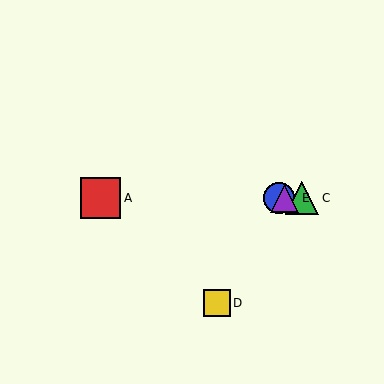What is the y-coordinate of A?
Object A is at y≈198.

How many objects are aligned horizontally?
4 objects (A, B, C, E) are aligned horizontally.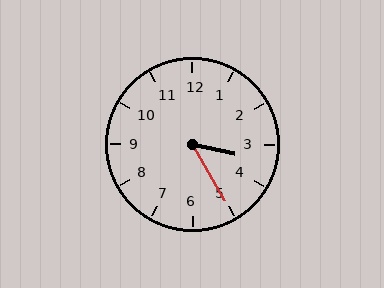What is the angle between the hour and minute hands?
Approximately 48 degrees.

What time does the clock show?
3:25.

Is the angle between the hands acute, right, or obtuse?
It is acute.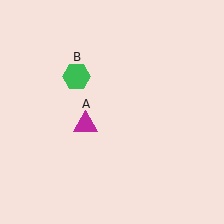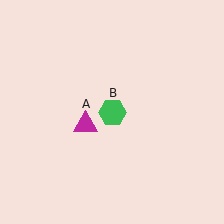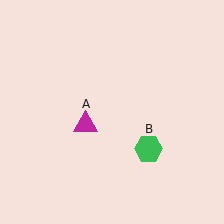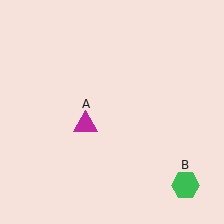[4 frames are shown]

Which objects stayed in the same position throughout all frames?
Magenta triangle (object A) remained stationary.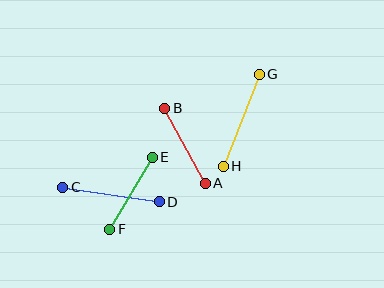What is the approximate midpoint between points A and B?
The midpoint is at approximately (185, 146) pixels.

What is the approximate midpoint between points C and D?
The midpoint is at approximately (111, 194) pixels.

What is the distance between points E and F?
The distance is approximately 83 pixels.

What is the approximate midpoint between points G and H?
The midpoint is at approximately (241, 120) pixels.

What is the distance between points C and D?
The distance is approximately 97 pixels.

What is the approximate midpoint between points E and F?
The midpoint is at approximately (131, 193) pixels.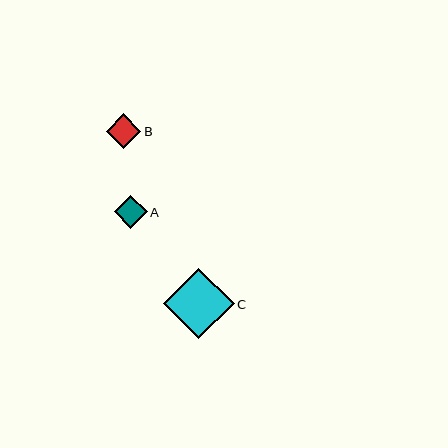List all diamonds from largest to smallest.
From largest to smallest: C, B, A.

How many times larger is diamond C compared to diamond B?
Diamond C is approximately 2.0 times the size of diamond B.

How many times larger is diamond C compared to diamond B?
Diamond C is approximately 2.0 times the size of diamond B.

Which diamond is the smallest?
Diamond A is the smallest with a size of approximately 33 pixels.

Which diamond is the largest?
Diamond C is the largest with a size of approximately 70 pixels.